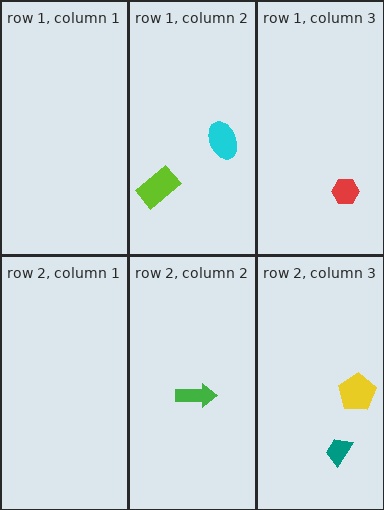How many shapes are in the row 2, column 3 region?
2.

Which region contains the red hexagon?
The row 1, column 3 region.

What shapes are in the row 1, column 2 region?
The cyan ellipse, the lime rectangle.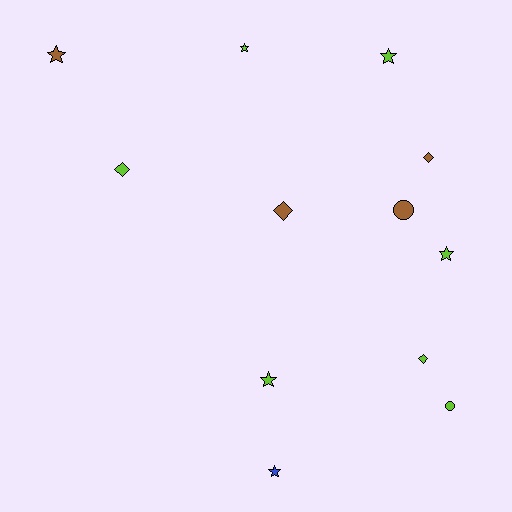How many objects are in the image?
There are 12 objects.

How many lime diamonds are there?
There are 2 lime diamonds.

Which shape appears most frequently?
Star, with 6 objects.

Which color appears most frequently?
Lime, with 7 objects.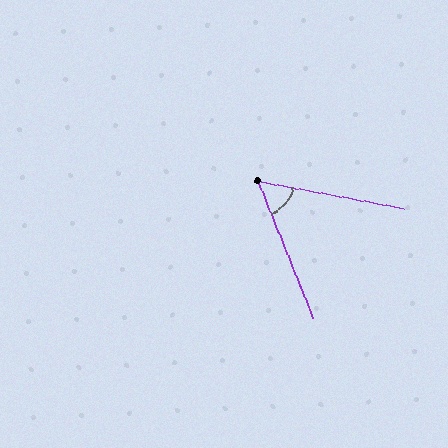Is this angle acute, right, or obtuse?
It is acute.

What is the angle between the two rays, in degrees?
Approximately 58 degrees.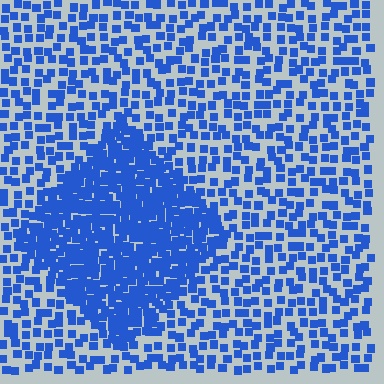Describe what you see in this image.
The image contains small blue elements arranged at two different densities. A diamond-shaped region is visible where the elements are more densely packed than the surrounding area.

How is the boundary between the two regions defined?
The boundary is defined by a change in element density (approximately 2.4x ratio). All elements are the same color, size, and shape.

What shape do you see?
I see a diamond.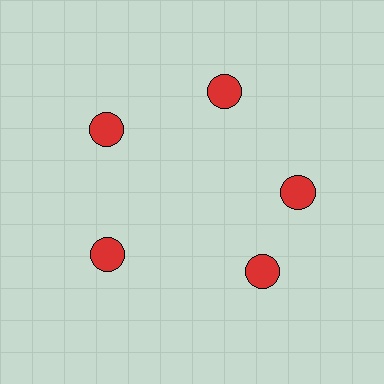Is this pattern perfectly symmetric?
No. The 5 red circles are arranged in a ring, but one element near the 5 o'clock position is rotated out of alignment along the ring, breaking the 5-fold rotational symmetry.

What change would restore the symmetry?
The symmetry would be restored by rotating it back into even spacing with its neighbors so that all 5 circles sit at equal angles and equal distance from the center.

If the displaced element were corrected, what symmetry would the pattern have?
It would have 5-fold rotational symmetry — the pattern would map onto itself every 72 degrees.